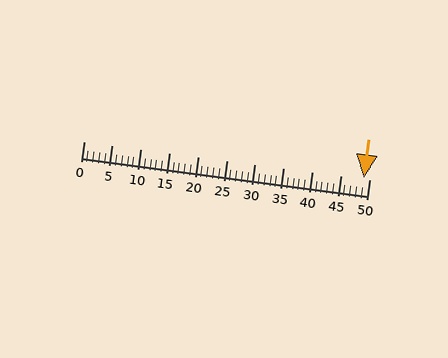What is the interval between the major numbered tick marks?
The major tick marks are spaced 5 units apart.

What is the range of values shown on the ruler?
The ruler shows values from 0 to 50.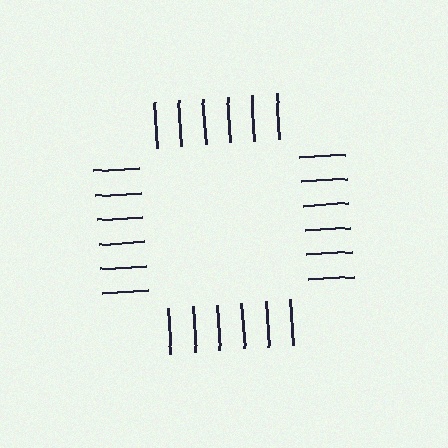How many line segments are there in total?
24 — 6 along each of the 4 edges.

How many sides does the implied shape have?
4 sides — the line-ends trace a square.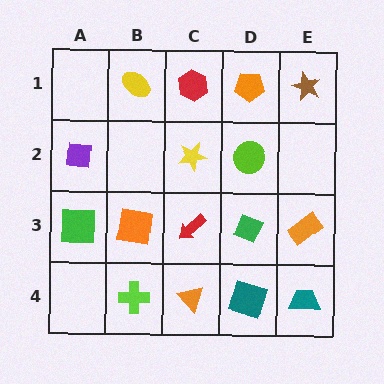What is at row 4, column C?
An orange triangle.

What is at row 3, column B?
An orange square.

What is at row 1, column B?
A yellow ellipse.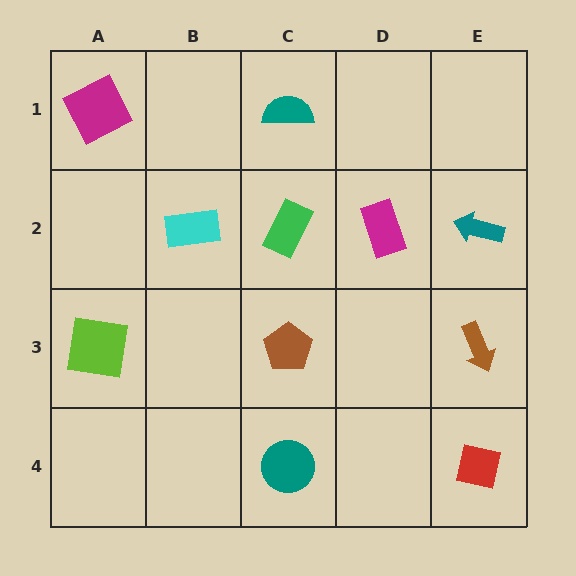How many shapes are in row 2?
4 shapes.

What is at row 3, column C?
A brown pentagon.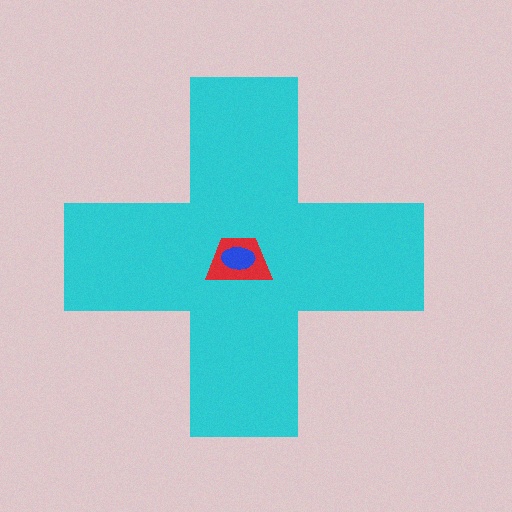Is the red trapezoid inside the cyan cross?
Yes.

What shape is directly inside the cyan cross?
The red trapezoid.